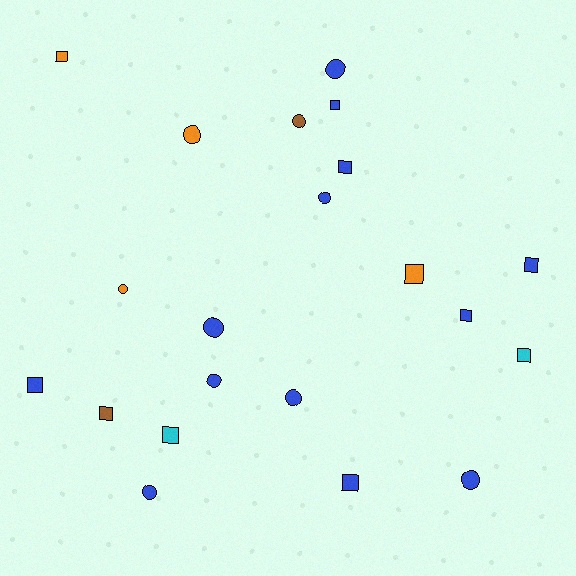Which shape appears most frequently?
Square, with 11 objects.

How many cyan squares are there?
There are 2 cyan squares.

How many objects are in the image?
There are 21 objects.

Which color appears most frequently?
Blue, with 13 objects.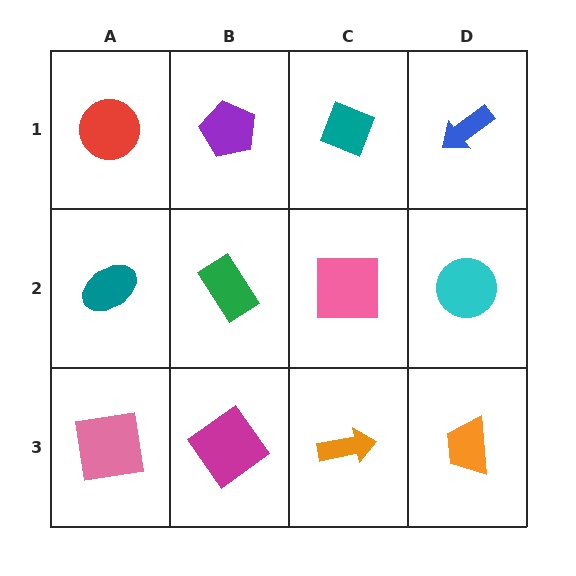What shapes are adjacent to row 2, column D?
A blue arrow (row 1, column D), an orange trapezoid (row 3, column D), a pink square (row 2, column C).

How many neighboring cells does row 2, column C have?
4.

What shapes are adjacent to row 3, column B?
A green rectangle (row 2, column B), a pink square (row 3, column A), an orange arrow (row 3, column C).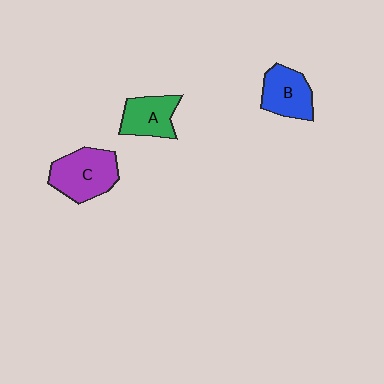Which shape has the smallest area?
Shape A (green).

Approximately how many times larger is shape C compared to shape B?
Approximately 1.3 times.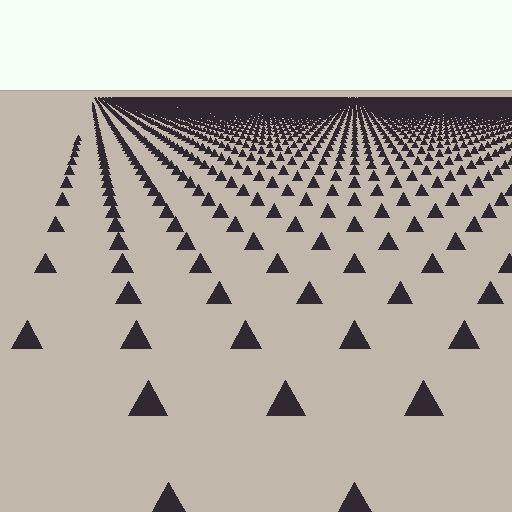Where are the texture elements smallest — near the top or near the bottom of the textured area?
Near the top.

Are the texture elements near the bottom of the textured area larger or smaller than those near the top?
Larger. Near the bottom, elements are closer to the viewer and appear at a bigger on-screen size.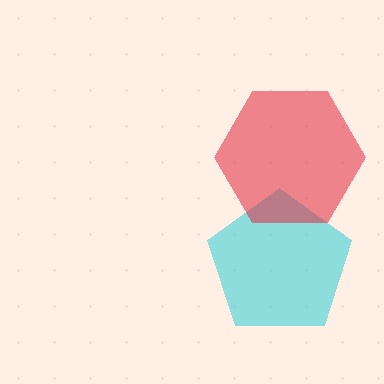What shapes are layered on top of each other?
The layered shapes are: a cyan pentagon, a red hexagon.